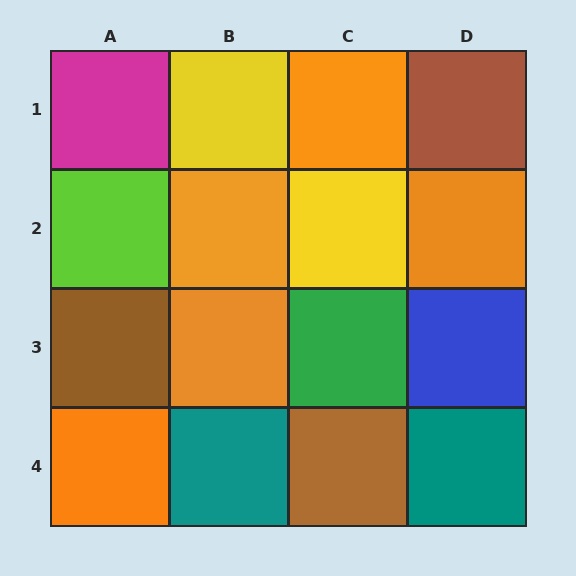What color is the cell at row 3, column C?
Green.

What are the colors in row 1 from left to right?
Magenta, yellow, orange, brown.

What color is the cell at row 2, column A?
Lime.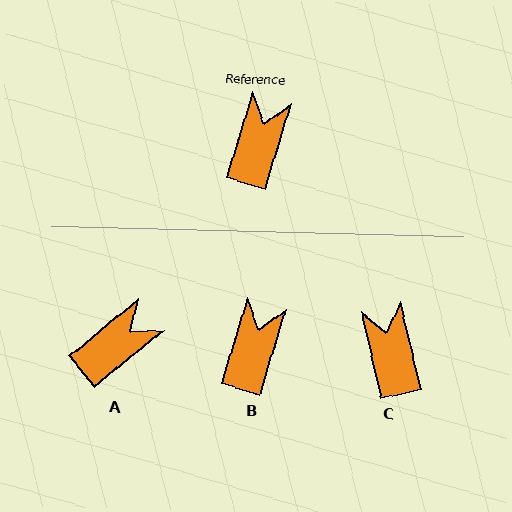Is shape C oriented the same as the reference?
No, it is off by about 30 degrees.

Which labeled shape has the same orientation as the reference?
B.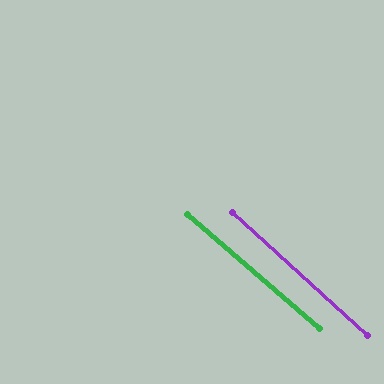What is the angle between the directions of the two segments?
Approximately 2 degrees.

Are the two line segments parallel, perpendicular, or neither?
Parallel — their directions differ by only 1.8°.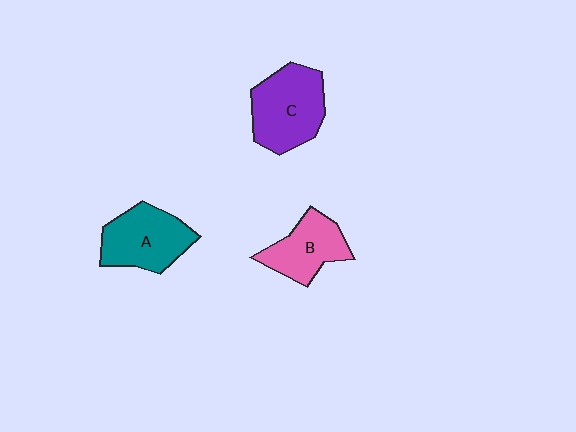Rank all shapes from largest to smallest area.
From largest to smallest: C (purple), A (teal), B (pink).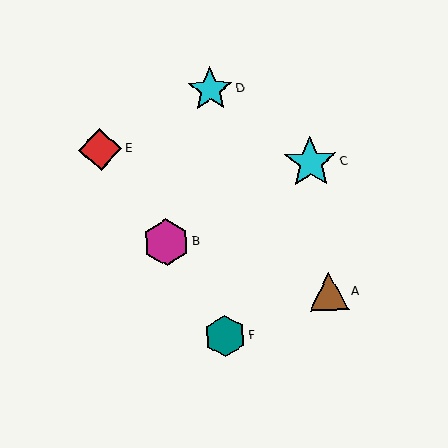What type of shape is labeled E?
Shape E is a red diamond.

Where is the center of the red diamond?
The center of the red diamond is at (100, 149).